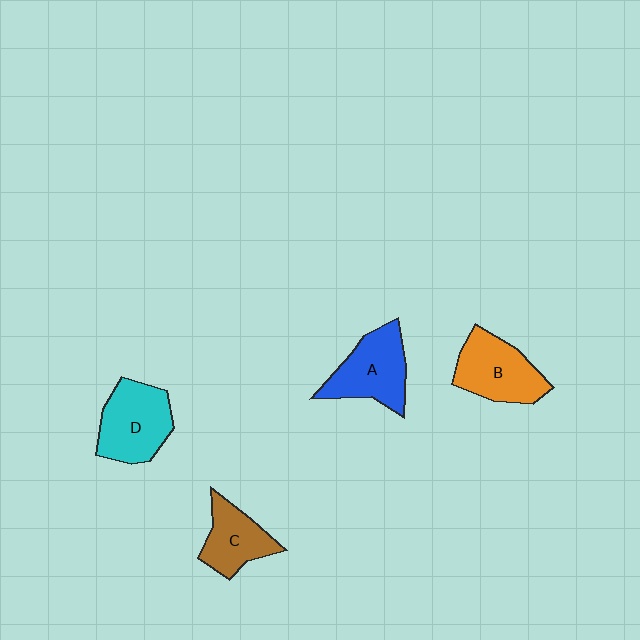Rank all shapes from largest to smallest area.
From largest to smallest: D (cyan), A (blue), B (orange), C (brown).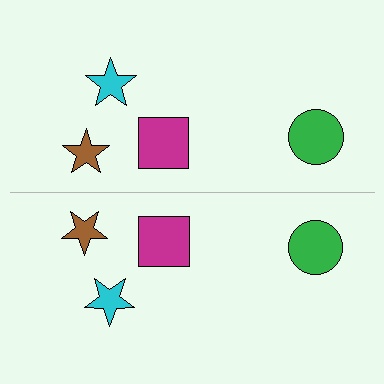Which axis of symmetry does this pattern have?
The pattern has a horizontal axis of symmetry running through the center of the image.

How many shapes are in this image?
There are 8 shapes in this image.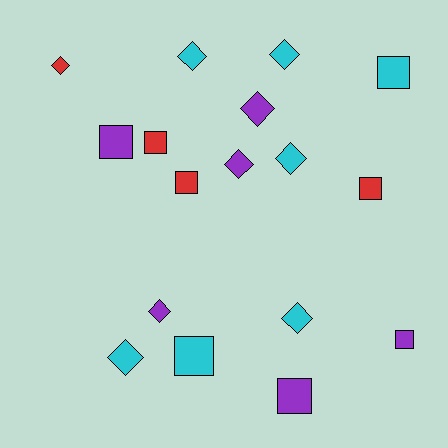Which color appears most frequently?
Cyan, with 7 objects.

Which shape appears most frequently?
Diamond, with 9 objects.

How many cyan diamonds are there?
There are 5 cyan diamonds.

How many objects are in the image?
There are 17 objects.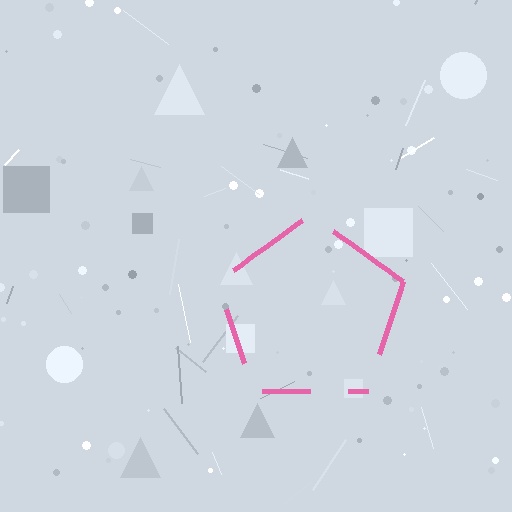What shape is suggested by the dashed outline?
The dashed outline suggests a pentagon.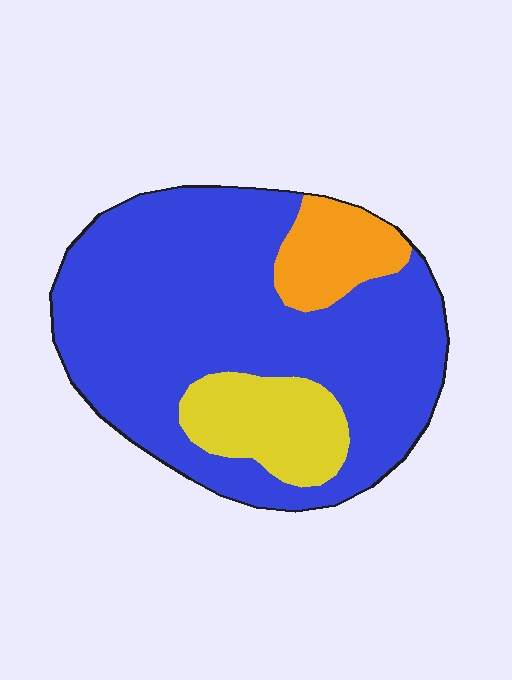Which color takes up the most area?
Blue, at roughly 75%.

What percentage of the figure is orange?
Orange takes up about one tenth (1/10) of the figure.